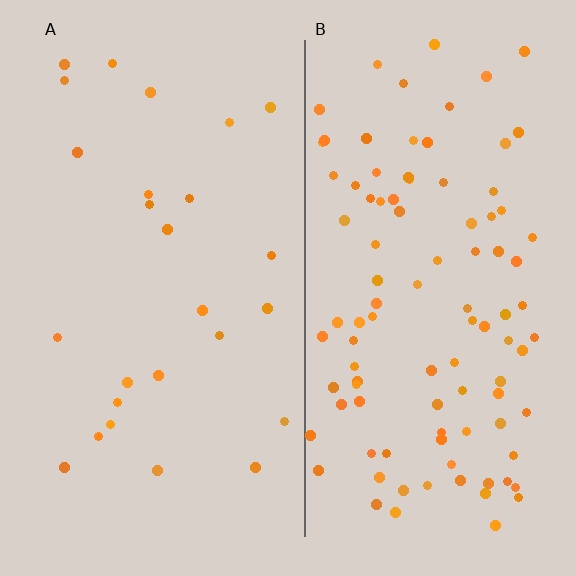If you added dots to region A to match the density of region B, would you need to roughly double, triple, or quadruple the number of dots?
Approximately quadruple.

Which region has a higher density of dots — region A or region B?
B (the right).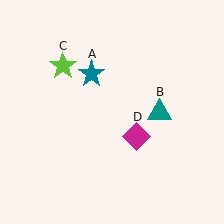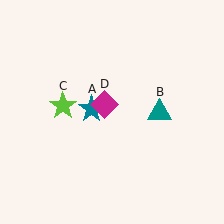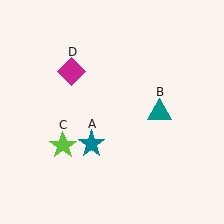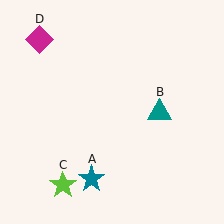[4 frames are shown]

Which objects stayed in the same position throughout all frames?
Teal triangle (object B) remained stationary.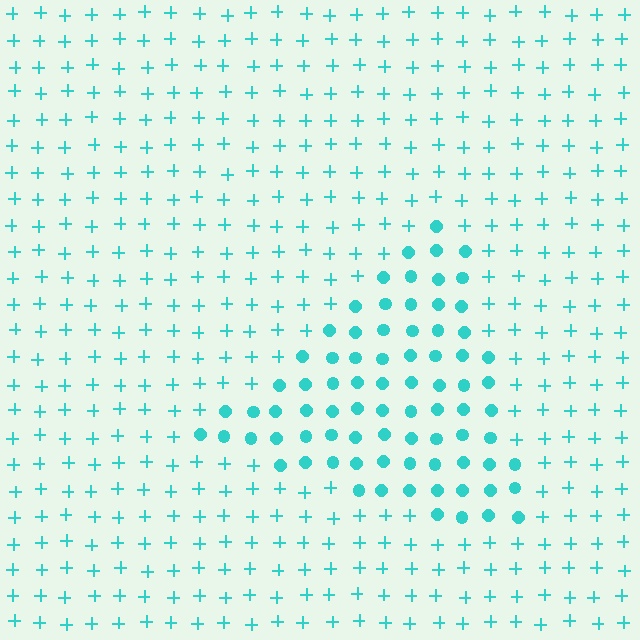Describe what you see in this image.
The image is filled with small cyan elements arranged in a uniform grid. A triangle-shaped region contains circles, while the surrounding area contains plus signs. The boundary is defined purely by the change in element shape.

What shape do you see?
I see a triangle.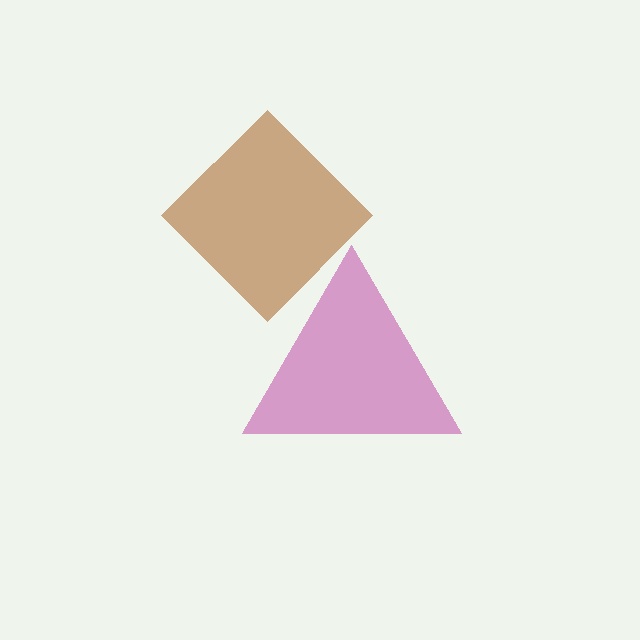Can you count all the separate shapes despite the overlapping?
Yes, there are 2 separate shapes.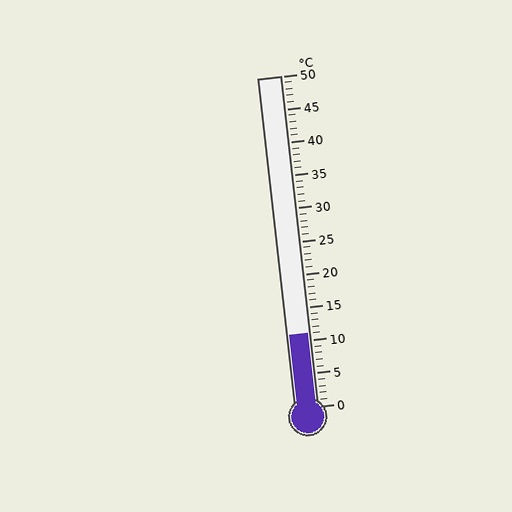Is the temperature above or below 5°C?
The temperature is above 5°C.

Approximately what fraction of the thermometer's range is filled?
The thermometer is filled to approximately 20% of its range.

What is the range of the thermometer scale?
The thermometer scale ranges from 0°C to 50°C.